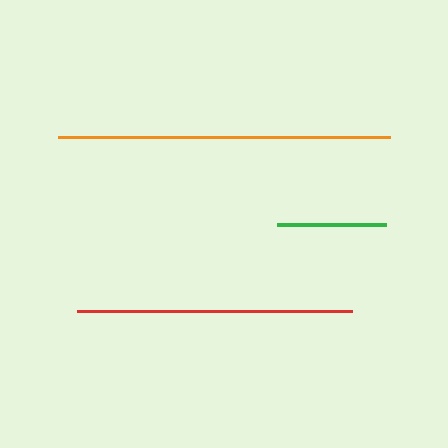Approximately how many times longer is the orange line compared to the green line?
The orange line is approximately 3.0 times the length of the green line.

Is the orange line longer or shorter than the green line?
The orange line is longer than the green line.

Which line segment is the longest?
The orange line is the longest at approximately 332 pixels.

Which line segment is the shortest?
The green line is the shortest at approximately 110 pixels.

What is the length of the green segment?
The green segment is approximately 110 pixels long.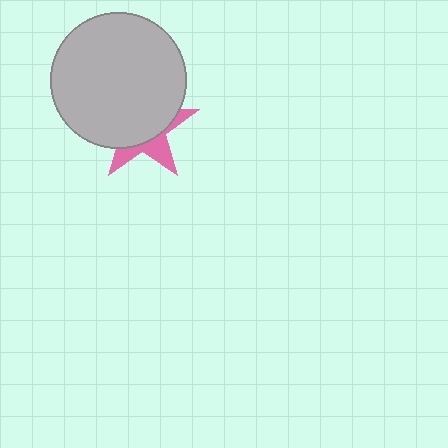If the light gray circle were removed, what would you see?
You would see the complete pink star.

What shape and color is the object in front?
The object in front is a light gray circle.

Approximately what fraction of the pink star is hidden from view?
Roughly 66% of the pink star is hidden behind the light gray circle.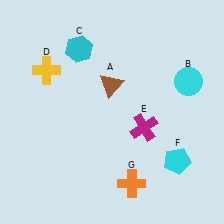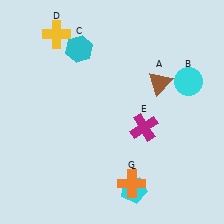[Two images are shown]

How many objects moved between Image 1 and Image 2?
3 objects moved between the two images.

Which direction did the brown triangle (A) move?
The brown triangle (A) moved right.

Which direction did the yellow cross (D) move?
The yellow cross (D) moved up.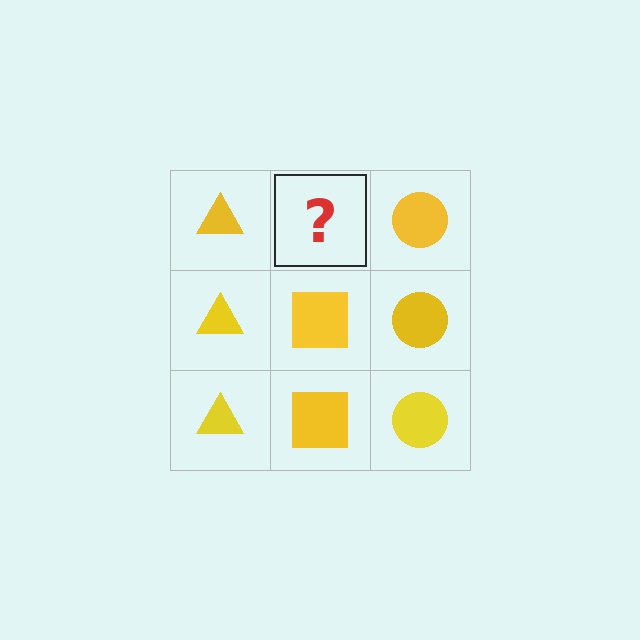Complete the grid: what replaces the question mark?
The question mark should be replaced with a yellow square.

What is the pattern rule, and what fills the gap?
The rule is that each column has a consistent shape. The gap should be filled with a yellow square.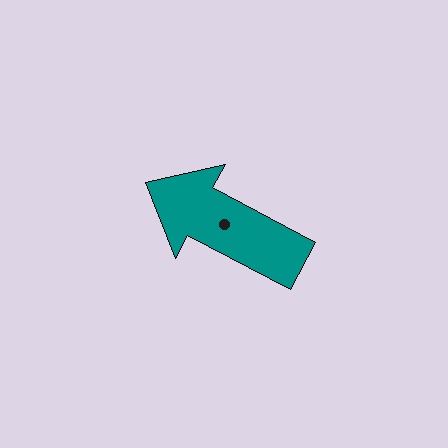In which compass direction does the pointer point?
Northwest.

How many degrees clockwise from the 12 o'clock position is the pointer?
Approximately 298 degrees.